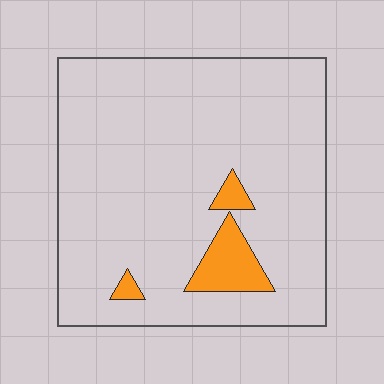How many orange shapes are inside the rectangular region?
3.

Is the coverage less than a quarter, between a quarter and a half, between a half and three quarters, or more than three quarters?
Less than a quarter.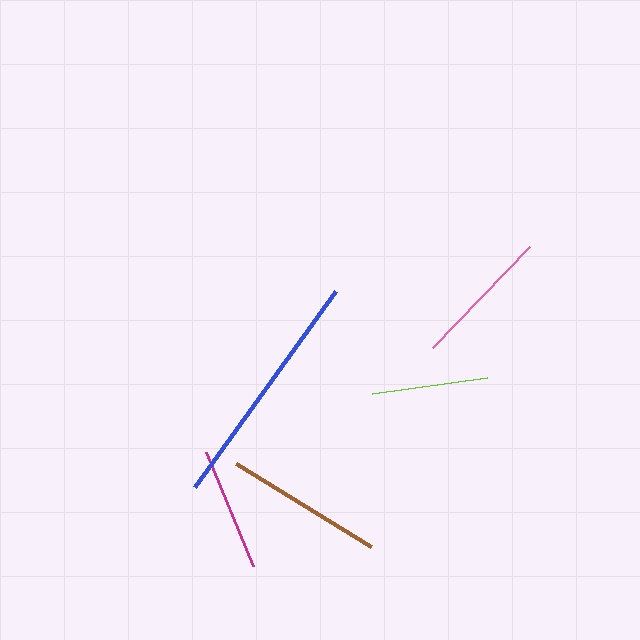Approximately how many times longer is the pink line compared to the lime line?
The pink line is approximately 1.2 times the length of the lime line.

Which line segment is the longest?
The blue line is the longest at approximately 242 pixels.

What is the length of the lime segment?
The lime segment is approximately 116 pixels long.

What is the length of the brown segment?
The brown segment is approximately 158 pixels long.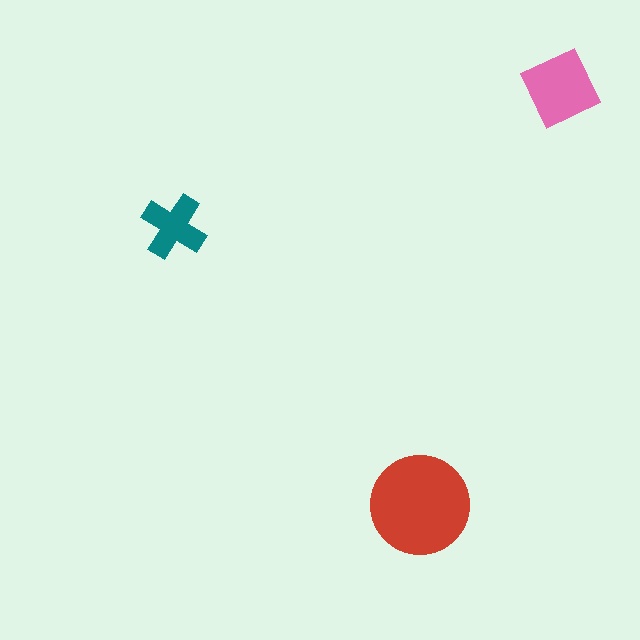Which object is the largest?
The red circle.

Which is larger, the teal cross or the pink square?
The pink square.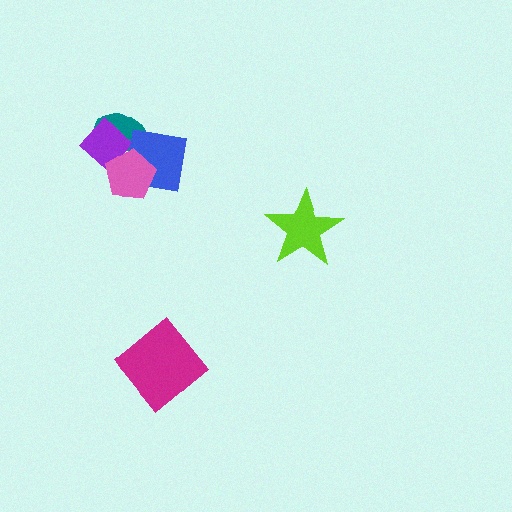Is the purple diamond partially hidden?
Yes, it is partially covered by another shape.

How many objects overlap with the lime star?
0 objects overlap with the lime star.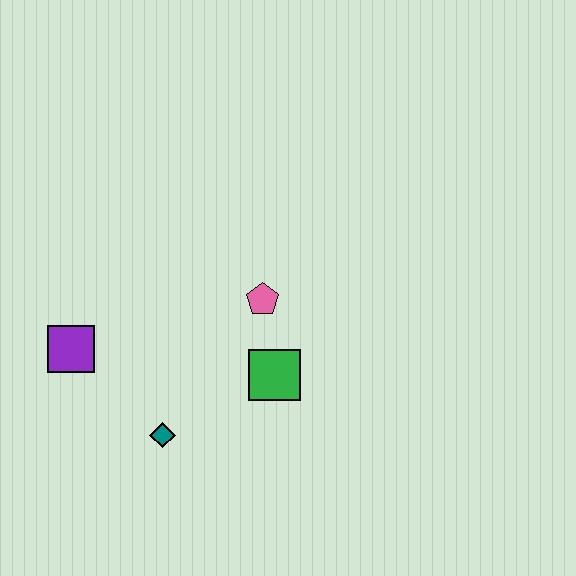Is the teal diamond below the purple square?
Yes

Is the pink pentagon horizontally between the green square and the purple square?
Yes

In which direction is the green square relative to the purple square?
The green square is to the right of the purple square.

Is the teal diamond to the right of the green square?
No